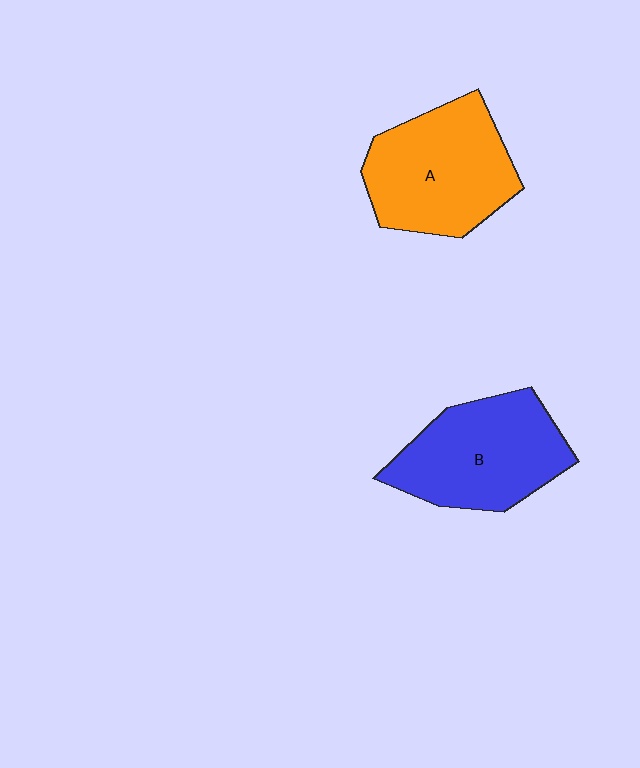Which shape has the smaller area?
Shape B (blue).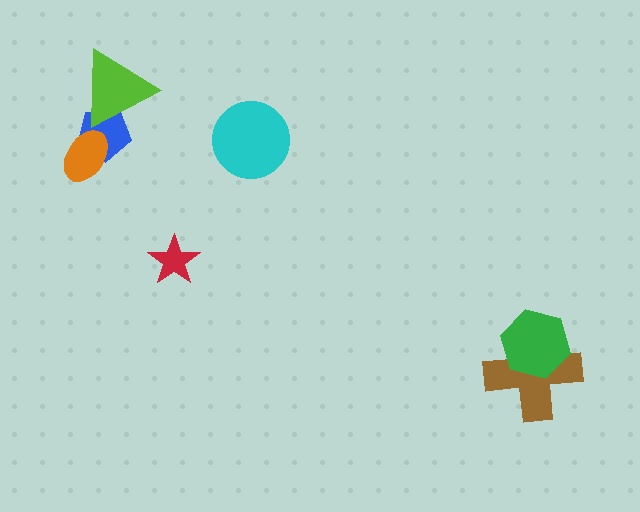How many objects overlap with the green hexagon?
1 object overlaps with the green hexagon.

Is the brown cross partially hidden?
Yes, it is partially covered by another shape.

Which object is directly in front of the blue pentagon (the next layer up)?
The orange ellipse is directly in front of the blue pentagon.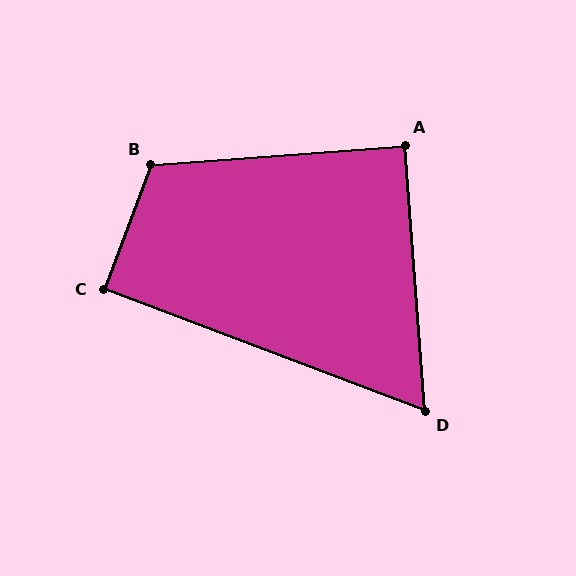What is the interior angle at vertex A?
Approximately 90 degrees (approximately right).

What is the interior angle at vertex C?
Approximately 90 degrees (approximately right).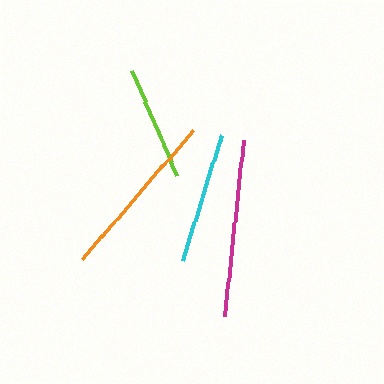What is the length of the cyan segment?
The cyan segment is approximately 131 pixels long.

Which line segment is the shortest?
The lime line is the shortest at approximately 114 pixels.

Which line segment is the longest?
The magenta line is the longest at approximately 177 pixels.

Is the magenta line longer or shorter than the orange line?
The magenta line is longer than the orange line.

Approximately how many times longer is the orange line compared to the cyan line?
The orange line is approximately 1.3 times the length of the cyan line.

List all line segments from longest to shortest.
From longest to shortest: magenta, orange, cyan, lime.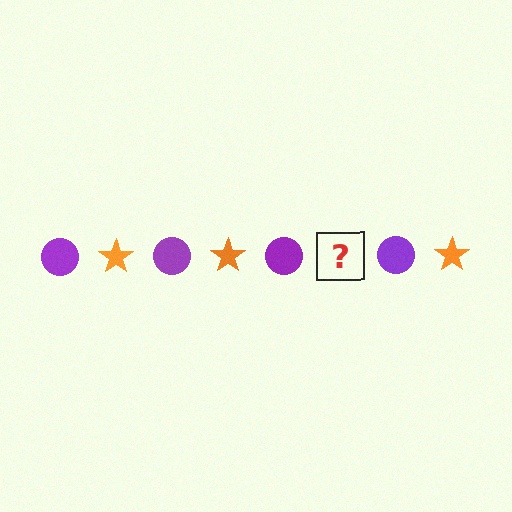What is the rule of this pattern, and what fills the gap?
The rule is that the pattern alternates between purple circle and orange star. The gap should be filled with an orange star.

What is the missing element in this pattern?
The missing element is an orange star.